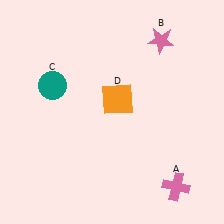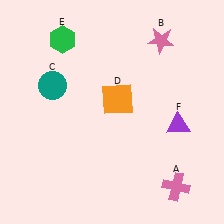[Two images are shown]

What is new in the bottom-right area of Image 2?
A purple triangle (F) was added in the bottom-right area of Image 2.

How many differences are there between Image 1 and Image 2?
There are 2 differences between the two images.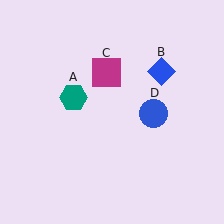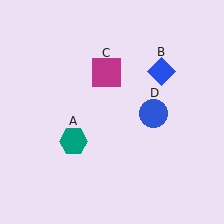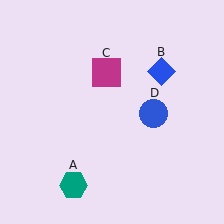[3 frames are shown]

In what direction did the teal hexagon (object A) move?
The teal hexagon (object A) moved down.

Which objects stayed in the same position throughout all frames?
Blue diamond (object B) and magenta square (object C) and blue circle (object D) remained stationary.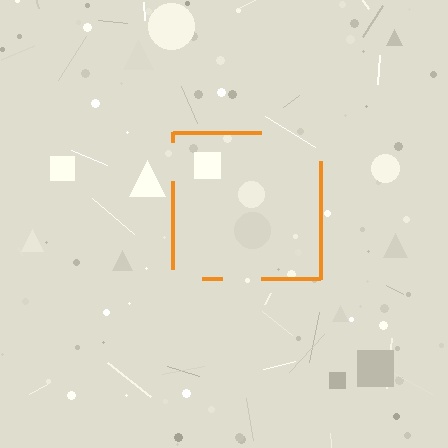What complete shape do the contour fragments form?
The contour fragments form a square.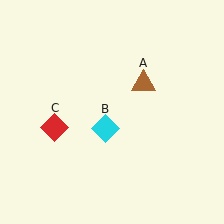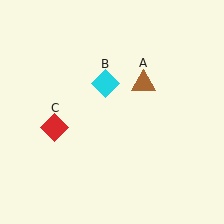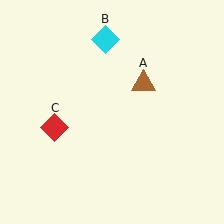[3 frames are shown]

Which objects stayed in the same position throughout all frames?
Brown triangle (object A) and red diamond (object C) remained stationary.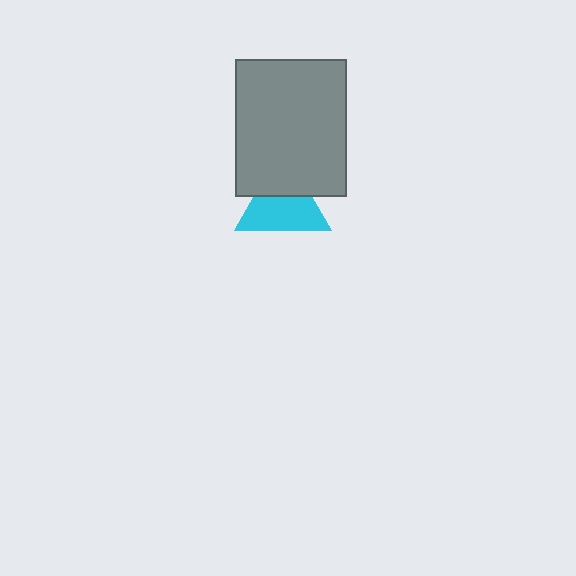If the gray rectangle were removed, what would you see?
You would see the complete cyan triangle.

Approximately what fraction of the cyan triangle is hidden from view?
Roughly 36% of the cyan triangle is hidden behind the gray rectangle.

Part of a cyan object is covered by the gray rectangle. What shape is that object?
It is a triangle.